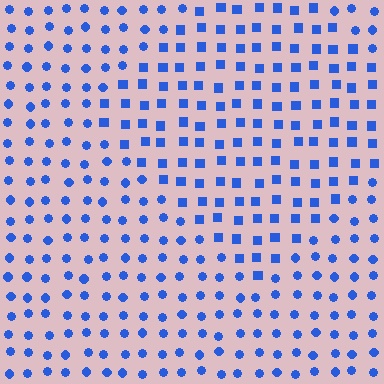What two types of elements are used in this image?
The image uses squares inside the diamond region and circles outside it.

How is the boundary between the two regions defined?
The boundary is defined by a change in element shape: squares inside vs. circles outside. All elements share the same color and spacing.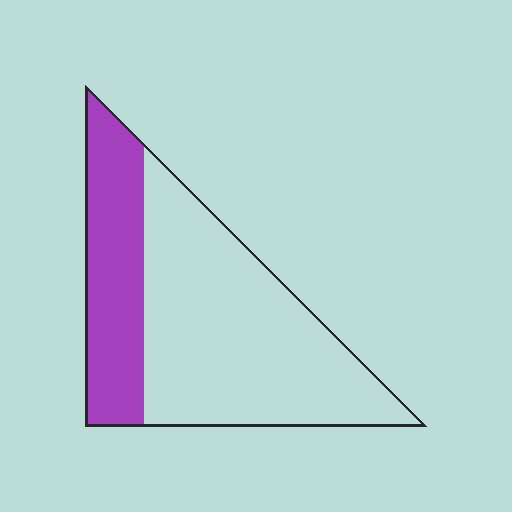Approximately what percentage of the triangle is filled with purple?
Approximately 30%.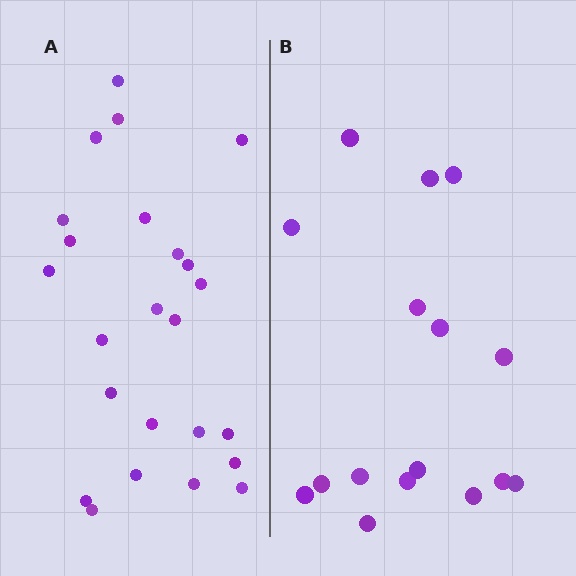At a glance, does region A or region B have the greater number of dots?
Region A (the left region) has more dots.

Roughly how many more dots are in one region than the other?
Region A has roughly 8 or so more dots than region B.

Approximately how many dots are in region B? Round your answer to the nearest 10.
About 20 dots. (The exact count is 16, which rounds to 20.)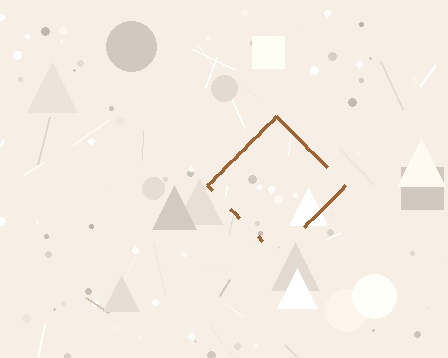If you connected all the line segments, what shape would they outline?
They would outline a diamond.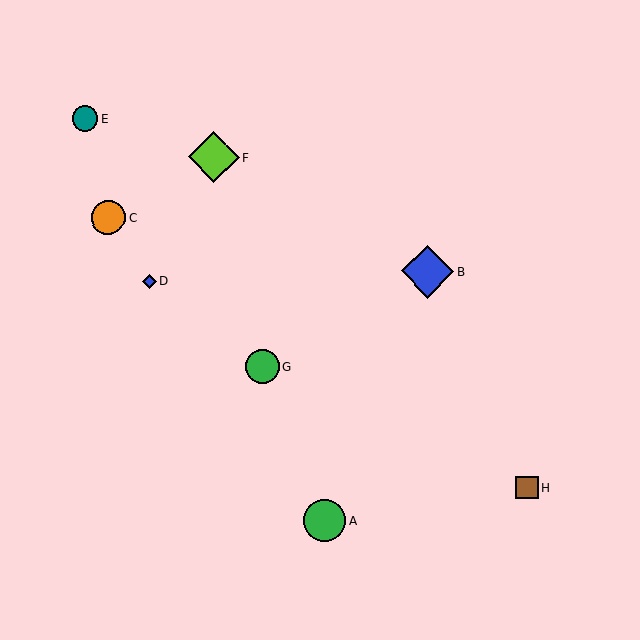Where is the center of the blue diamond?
The center of the blue diamond is at (149, 281).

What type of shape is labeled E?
Shape E is a teal circle.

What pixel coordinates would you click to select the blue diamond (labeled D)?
Click at (149, 281) to select the blue diamond D.